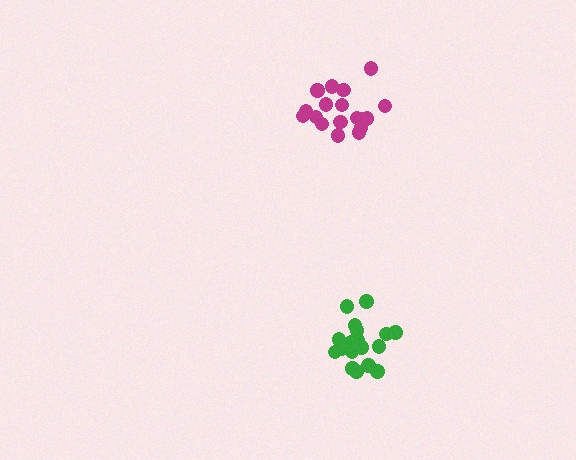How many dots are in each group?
Group 1: 18 dots, Group 2: 18 dots (36 total).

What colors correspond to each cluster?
The clusters are colored: magenta, green.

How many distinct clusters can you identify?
There are 2 distinct clusters.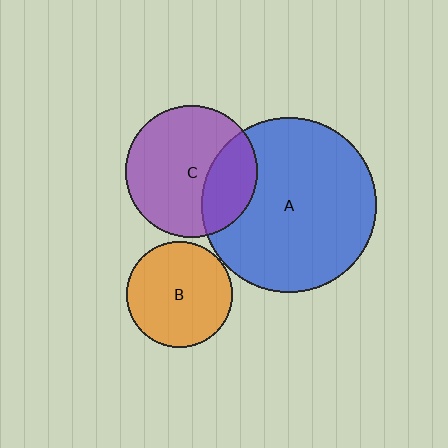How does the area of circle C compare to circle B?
Approximately 1.6 times.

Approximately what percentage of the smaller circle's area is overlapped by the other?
Approximately 30%.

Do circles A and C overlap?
Yes.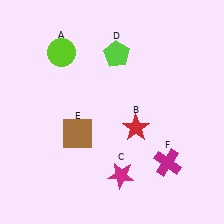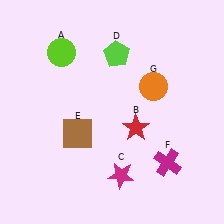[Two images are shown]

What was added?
An orange circle (G) was added in Image 2.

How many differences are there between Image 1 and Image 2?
There is 1 difference between the two images.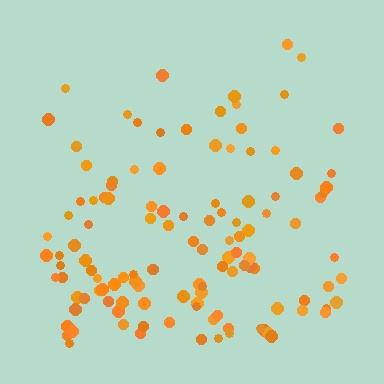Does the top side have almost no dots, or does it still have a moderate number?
Still a moderate number, just noticeably fewer than the bottom.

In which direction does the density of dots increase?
From top to bottom, with the bottom side densest.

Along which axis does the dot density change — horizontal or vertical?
Vertical.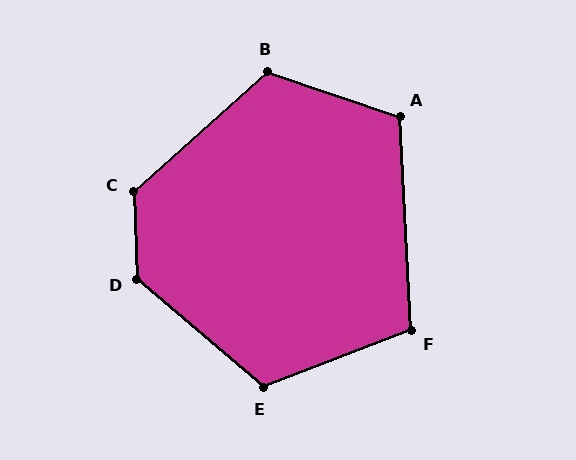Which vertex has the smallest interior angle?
F, at approximately 108 degrees.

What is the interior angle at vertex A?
Approximately 112 degrees (obtuse).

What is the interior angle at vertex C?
Approximately 130 degrees (obtuse).